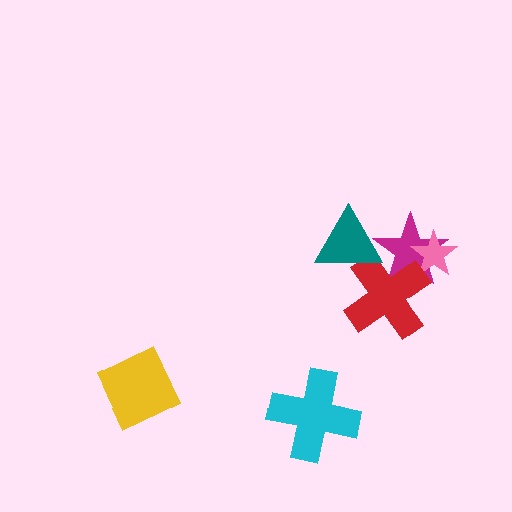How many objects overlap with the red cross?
2 objects overlap with the red cross.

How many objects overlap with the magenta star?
3 objects overlap with the magenta star.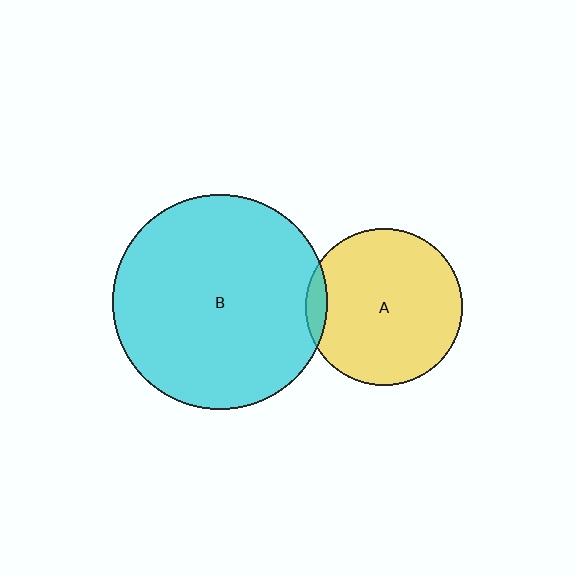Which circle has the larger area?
Circle B (cyan).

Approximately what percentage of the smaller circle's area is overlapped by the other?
Approximately 5%.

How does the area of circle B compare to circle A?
Approximately 1.9 times.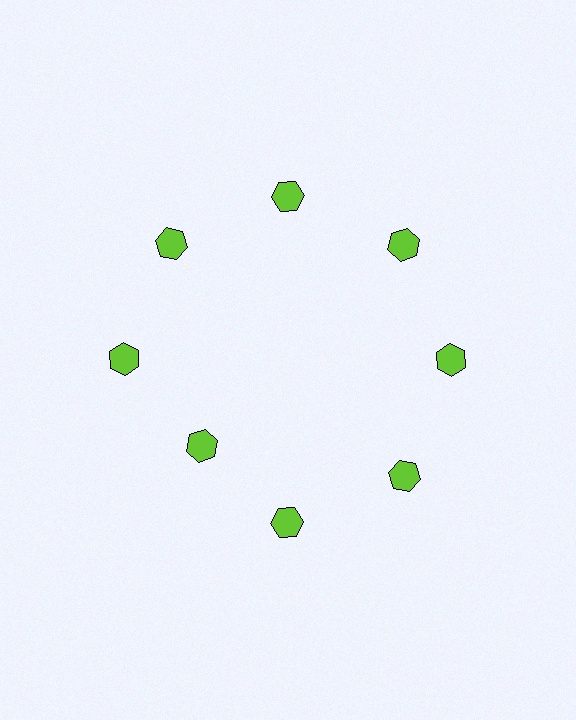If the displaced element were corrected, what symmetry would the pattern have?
It would have 8-fold rotational symmetry — the pattern would map onto itself every 45 degrees.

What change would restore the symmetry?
The symmetry would be restored by moving it outward, back onto the ring so that all 8 hexagons sit at equal angles and equal distance from the center.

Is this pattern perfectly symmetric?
No. The 8 lime hexagons are arranged in a ring, but one element near the 8 o'clock position is pulled inward toward the center, breaking the 8-fold rotational symmetry.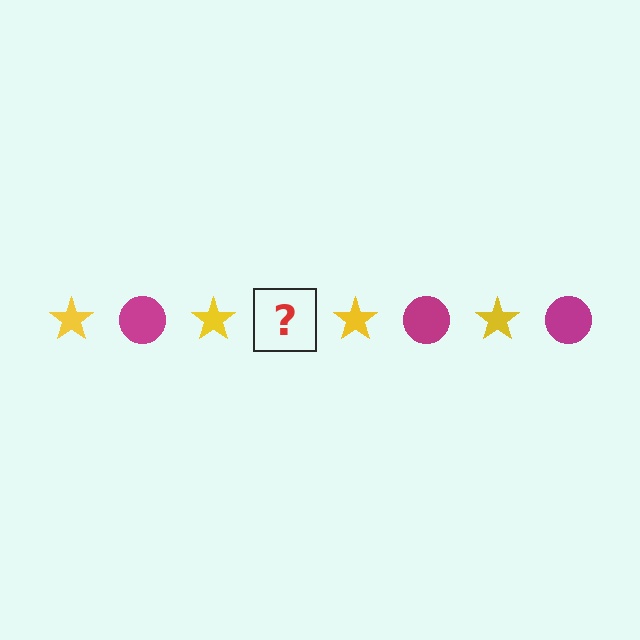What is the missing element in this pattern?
The missing element is a magenta circle.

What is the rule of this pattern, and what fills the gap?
The rule is that the pattern alternates between yellow star and magenta circle. The gap should be filled with a magenta circle.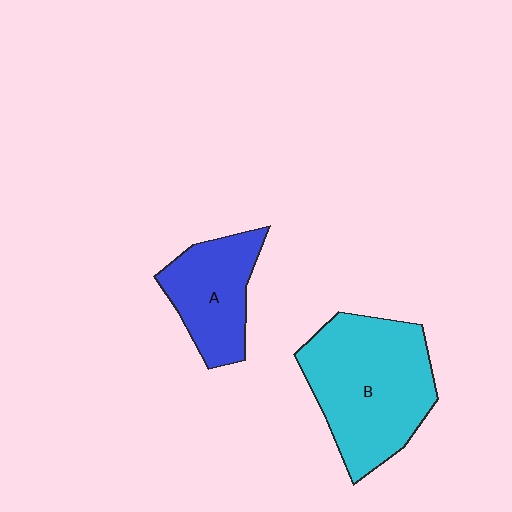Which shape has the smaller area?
Shape A (blue).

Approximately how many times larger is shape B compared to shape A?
Approximately 1.7 times.